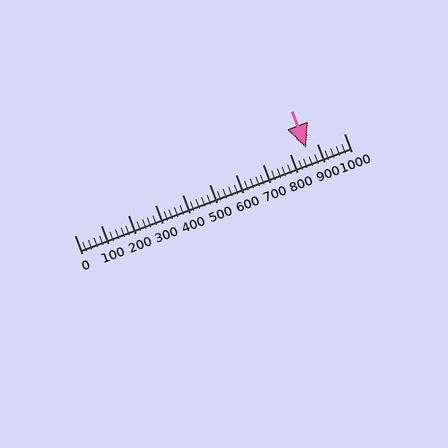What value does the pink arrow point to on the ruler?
The pink arrow points to approximately 860.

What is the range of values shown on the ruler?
The ruler shows values from 0 to 1000.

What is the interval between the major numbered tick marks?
The major tick marks are spaced 100 units apart.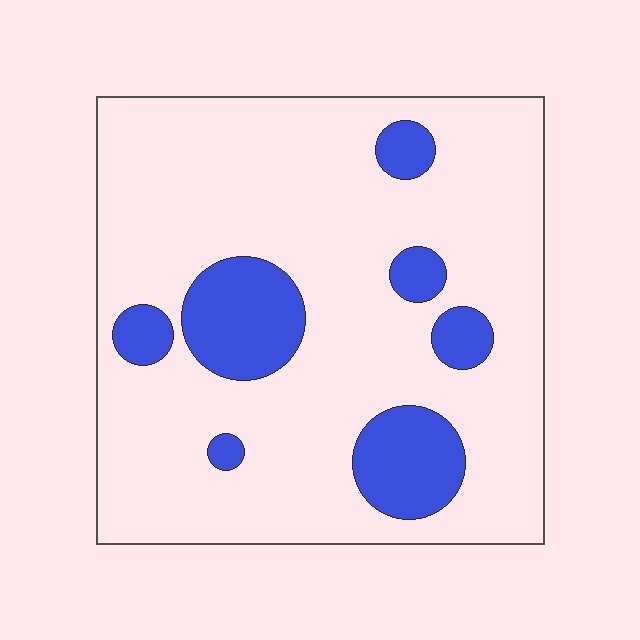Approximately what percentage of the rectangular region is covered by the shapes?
Approximately 20%.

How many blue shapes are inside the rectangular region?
7.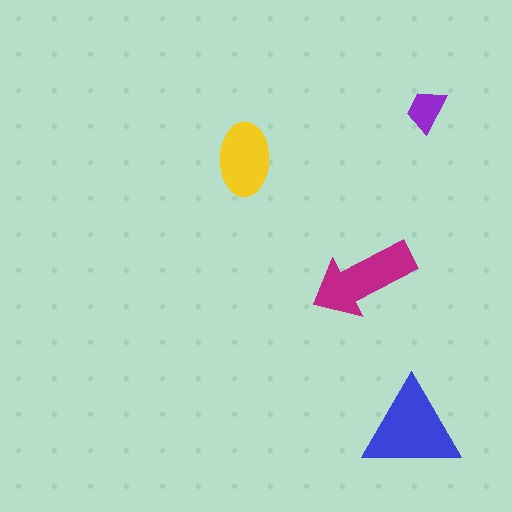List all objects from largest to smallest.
The blue triangle, the magenta arrow, the yellow ellipse, the purple trapezoid.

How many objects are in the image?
There are 4 objects in the image.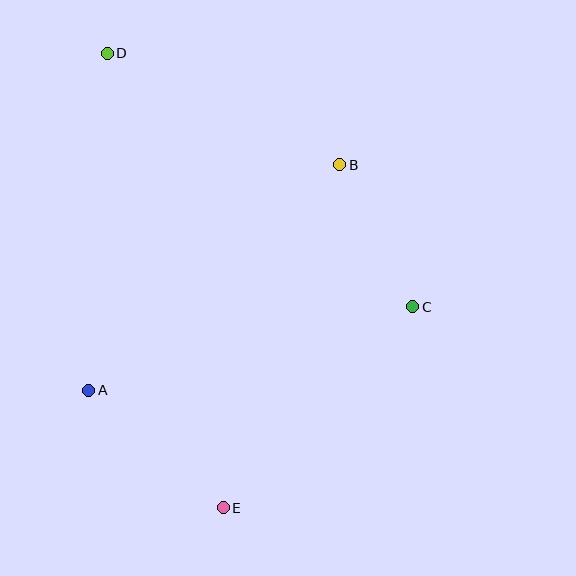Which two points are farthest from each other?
Points D and E are farthest from each other.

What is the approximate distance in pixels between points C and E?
The distance between C and E is approximately 276 pixels.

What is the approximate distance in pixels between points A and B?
The distance between A and B is approximately 337 pixels.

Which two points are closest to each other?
Points B and C are closest to each other.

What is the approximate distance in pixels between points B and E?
The distance between B and E is approximately 362 pixels.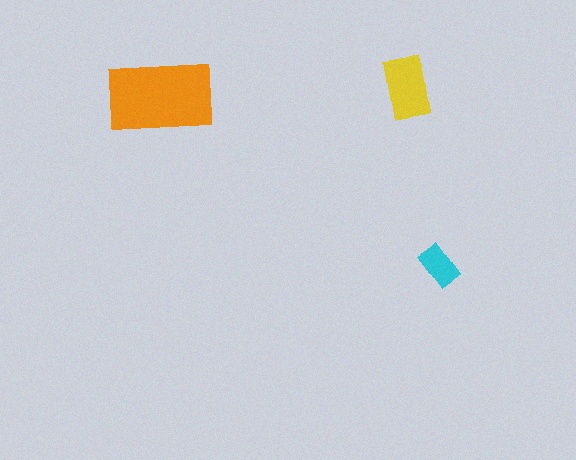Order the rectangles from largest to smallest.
the orange one, the yellow one, the cyan one.